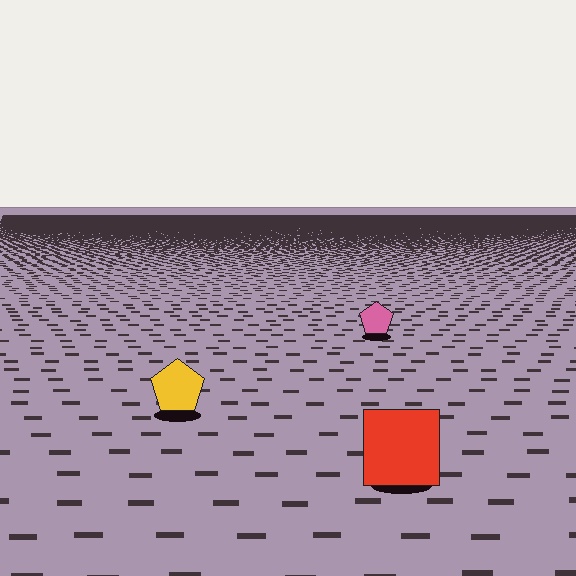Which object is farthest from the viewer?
The pink pentagon is farthest from the viewer. It appears smaller and the ground texture around it is denser.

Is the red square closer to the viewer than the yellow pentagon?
Yes. The red square is closer — you can tell from the texture gradient: the ground texture is coarser near it.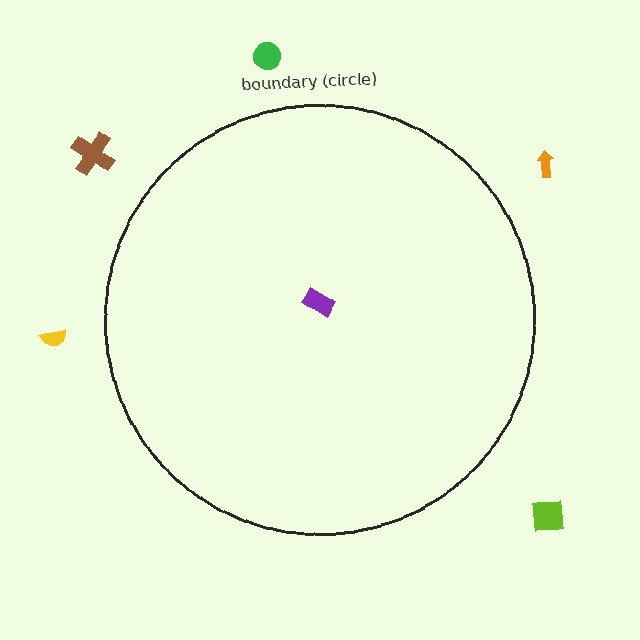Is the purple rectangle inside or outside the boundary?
Inside.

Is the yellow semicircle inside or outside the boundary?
Outside.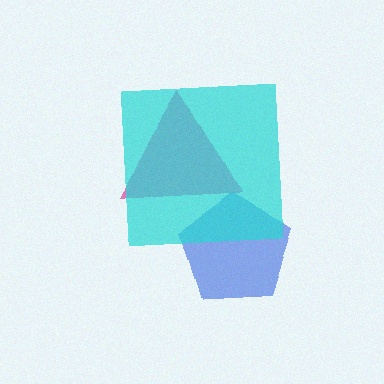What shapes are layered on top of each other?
The layered shapes are: a blue pentagon, a magenta triangle, a cyan square.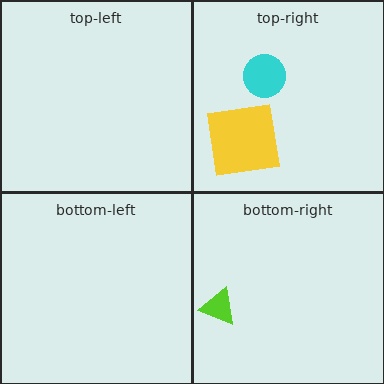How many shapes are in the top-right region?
2.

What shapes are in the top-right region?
The yellow square, the cyan circle.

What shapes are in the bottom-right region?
The lime triangle.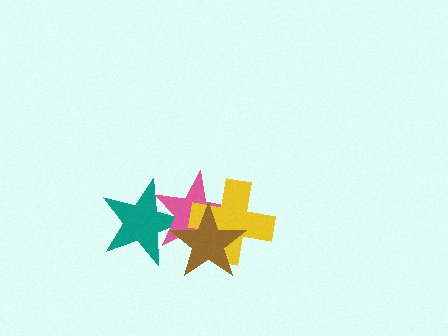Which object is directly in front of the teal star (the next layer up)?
The pink star is directly in front of the teal star.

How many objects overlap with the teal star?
2 objects overlap with the teal star.